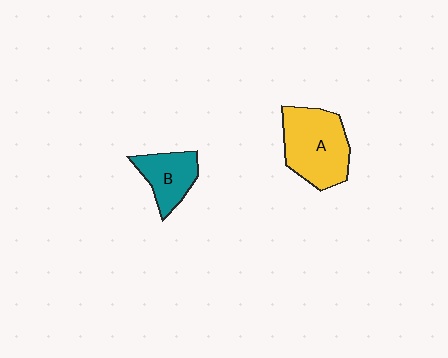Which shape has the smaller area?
Shape B (teal).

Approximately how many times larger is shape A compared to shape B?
Approximately 1.7 times.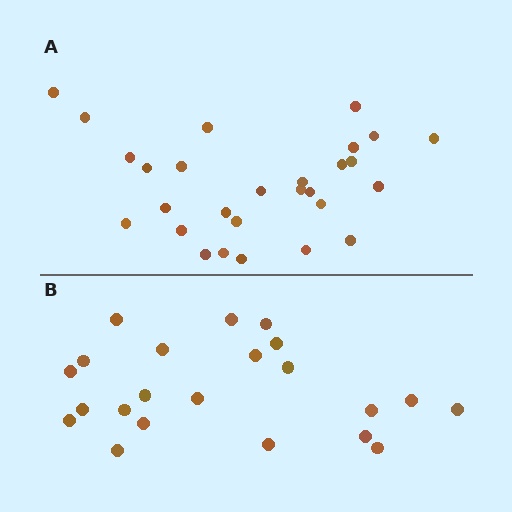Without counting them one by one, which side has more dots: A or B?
Region A (the top region) has more dots.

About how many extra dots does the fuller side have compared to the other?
Region A has about 6 more dots than region B.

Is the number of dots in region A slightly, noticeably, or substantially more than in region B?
Region A has noticeably more, but not dramatically so. The ratio is roughly 1.3 to 1.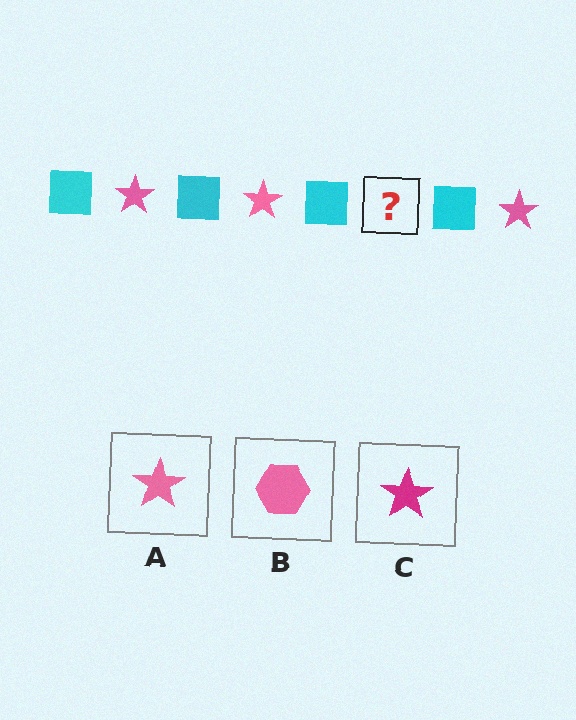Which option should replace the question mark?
Option A.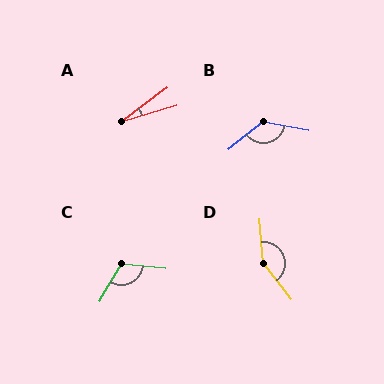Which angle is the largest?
D, at approximately 146 degrees.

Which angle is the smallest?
A, at approximately 20 degrees.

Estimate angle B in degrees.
Approximately 131 degrees.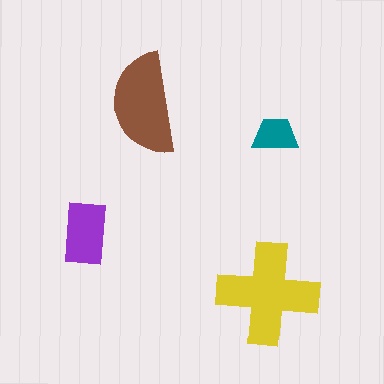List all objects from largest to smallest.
The yellow cross, the brown semicircle, the purple rectangle, the teal trapezoid.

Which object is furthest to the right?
The teal trapezoid is rightmost.